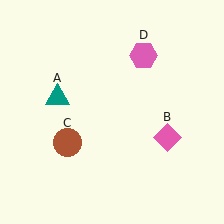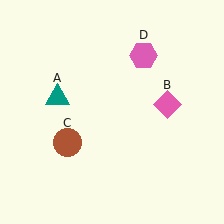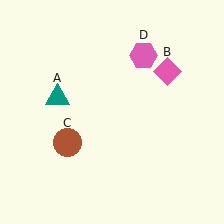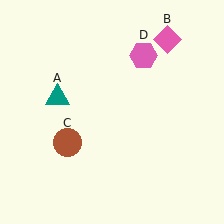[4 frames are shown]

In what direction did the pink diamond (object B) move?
The pink diamond (object B) moved up.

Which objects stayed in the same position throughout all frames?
Teal triangle (object A) and brown circle (object C) and pink hexagon (object D) remained stationary.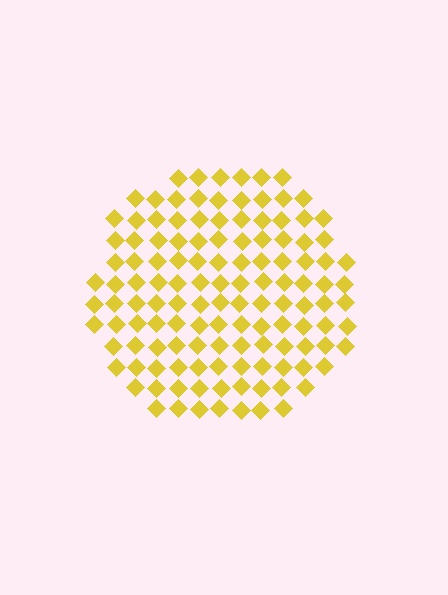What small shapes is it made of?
It is made of small diamonds.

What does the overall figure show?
The overall figure shows a circle.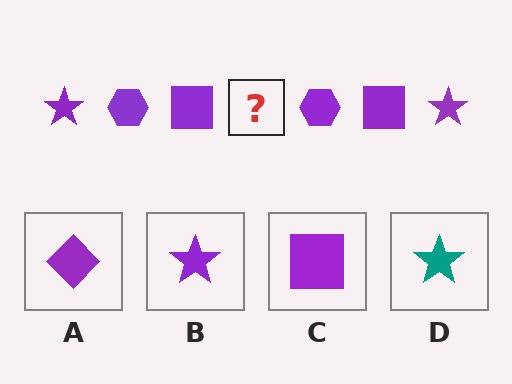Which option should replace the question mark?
Option B.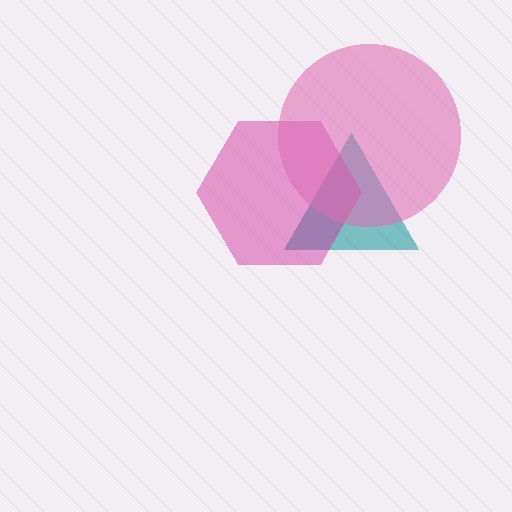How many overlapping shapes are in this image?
There are 3 overlapping shapes in the image.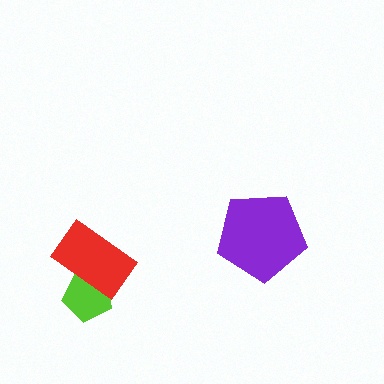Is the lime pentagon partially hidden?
Yes, it is partially covered by another shape.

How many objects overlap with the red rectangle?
1 object overlaps with the red rectangle.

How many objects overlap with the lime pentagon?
1 object overlaps with the lime pentagon.